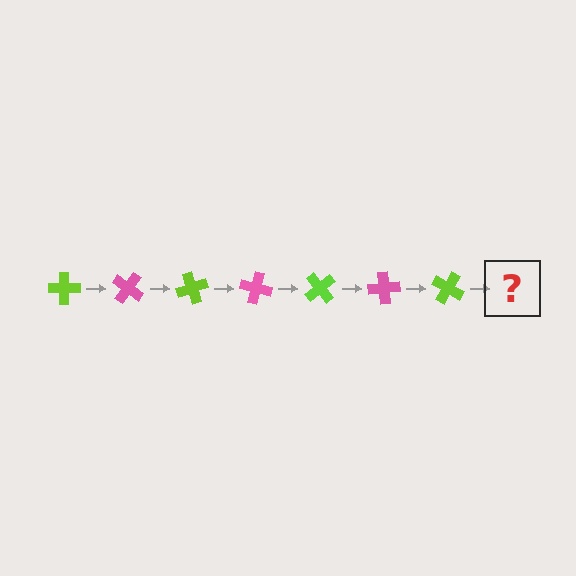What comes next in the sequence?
The next element should be a pink cross, rotated 245 degrees from the start.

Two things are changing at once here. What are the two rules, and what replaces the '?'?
The two rules are that it rotates 35 degrees each step and the color cycles through lime and pink. The '?' should be a pink cross, rotated 245 degrees from the start.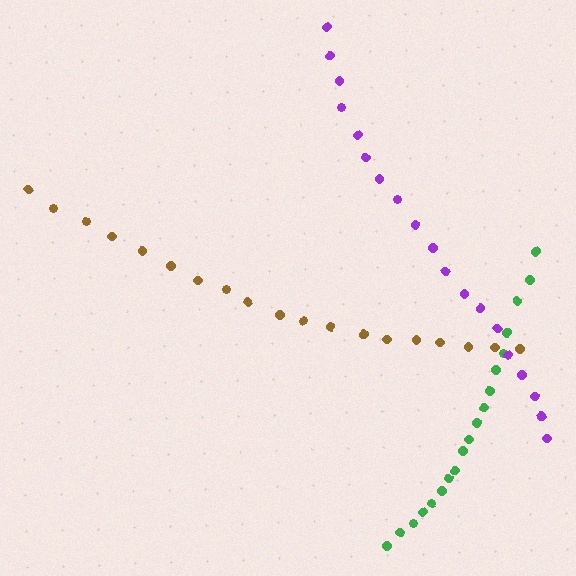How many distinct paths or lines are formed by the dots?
There are 3 distinct paths.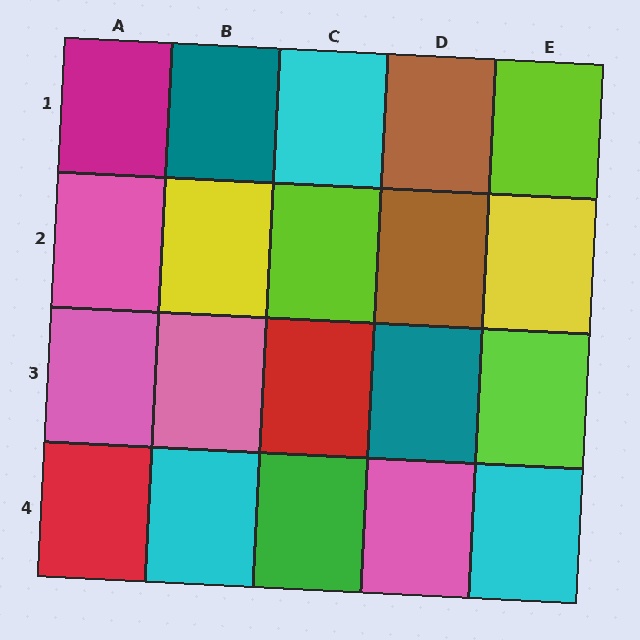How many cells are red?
2 cells are red.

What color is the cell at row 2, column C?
Lime.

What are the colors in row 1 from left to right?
Magenta, teal, cyan, brown, lime.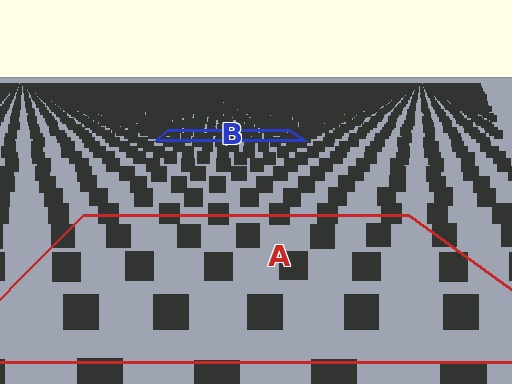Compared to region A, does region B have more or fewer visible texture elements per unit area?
Region B has more texture elements per unit area — they are packed more densely because it is farther away.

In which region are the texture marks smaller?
The texture marks are smaller in region B, because it is farther away.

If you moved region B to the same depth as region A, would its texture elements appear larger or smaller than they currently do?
They would appear larger. At a closer depth, the same texture elements are projected at a bigger on-screen size.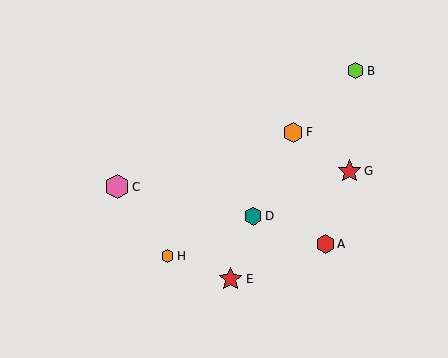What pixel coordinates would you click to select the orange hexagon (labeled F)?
Click at (293, 132) to select the orange hexagon F.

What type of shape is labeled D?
Shape D is a teal hexagon.